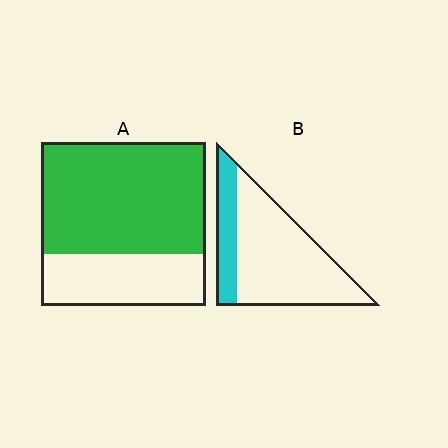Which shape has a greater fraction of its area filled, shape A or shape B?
Shape A.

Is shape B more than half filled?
No.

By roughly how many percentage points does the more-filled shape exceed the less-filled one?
By roughly 45 percentage points (A over B).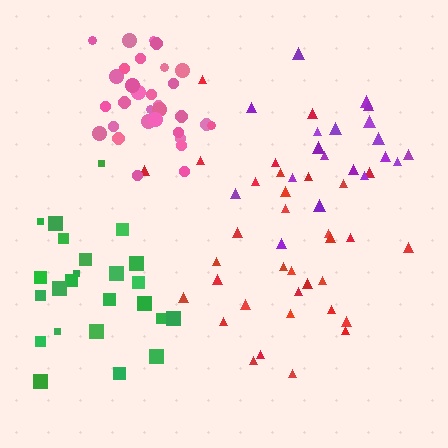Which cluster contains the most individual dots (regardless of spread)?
Red (34).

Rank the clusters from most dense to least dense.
pink, purple, red, green.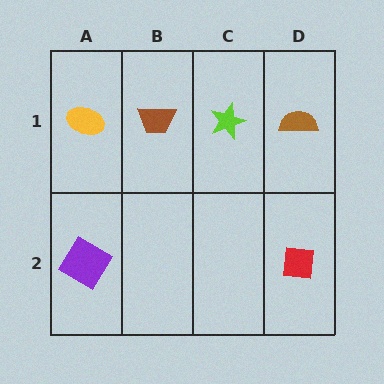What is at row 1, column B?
A brown trapezoid.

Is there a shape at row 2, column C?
No, that cell is empty.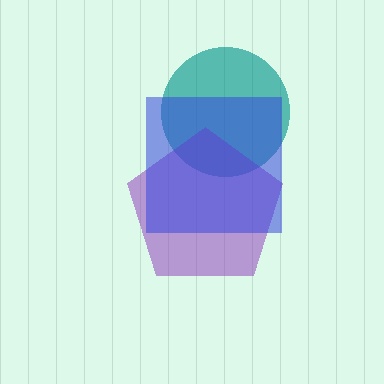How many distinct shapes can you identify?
There are 3 distinct shapes: a teal circle, a purple pentagon, a blue square.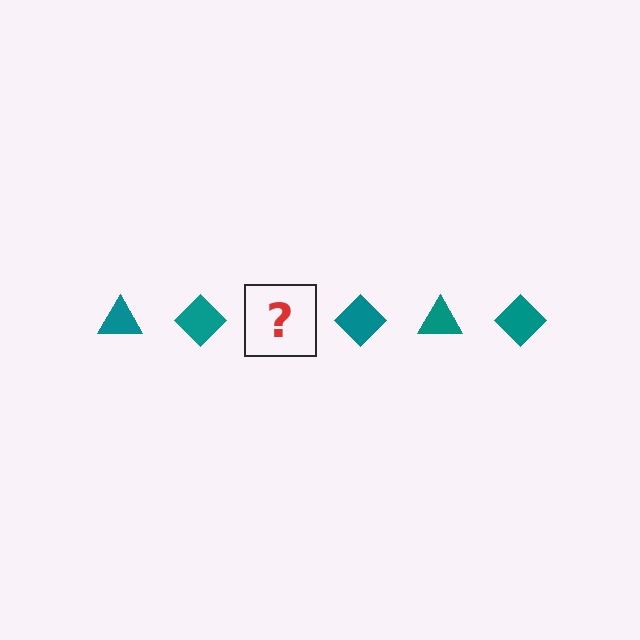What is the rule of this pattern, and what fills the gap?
The rule is that the pattern cycles through triangle, diamond shapes in teal. The gap should be filled with a teal triangle.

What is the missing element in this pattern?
The missing element is a teal triangle.